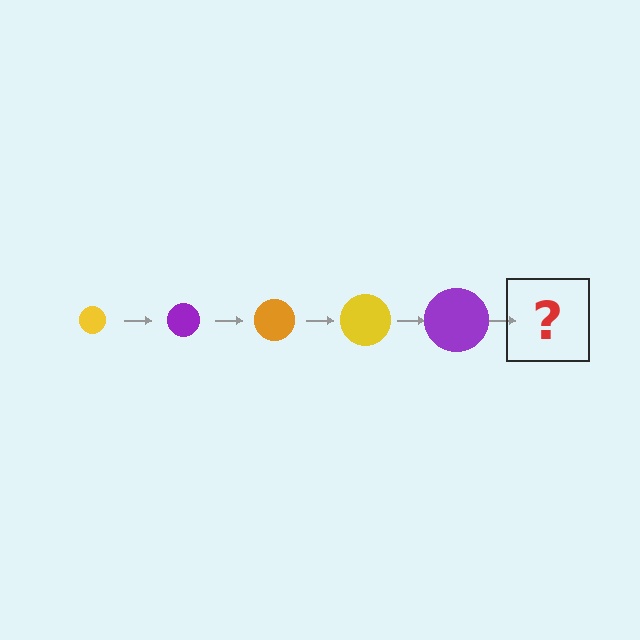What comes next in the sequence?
The next element should be an orange circle, larger than the previous one.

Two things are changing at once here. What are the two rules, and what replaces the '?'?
The two rules are that the circle grows larger each step and the color cycles through yellow, purple, and orange. The '?' should be an orange circle, larger than the previous one.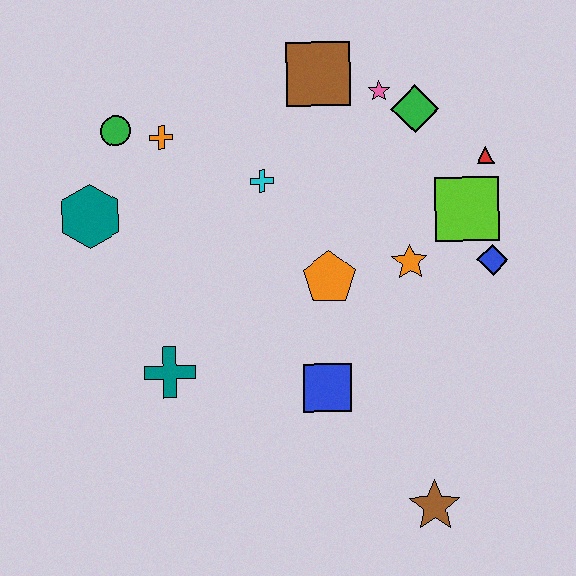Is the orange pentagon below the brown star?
No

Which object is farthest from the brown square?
The brown star is farthest from the brown square.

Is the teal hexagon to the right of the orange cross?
No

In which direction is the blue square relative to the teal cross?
The blue square is to the right of the teal cross.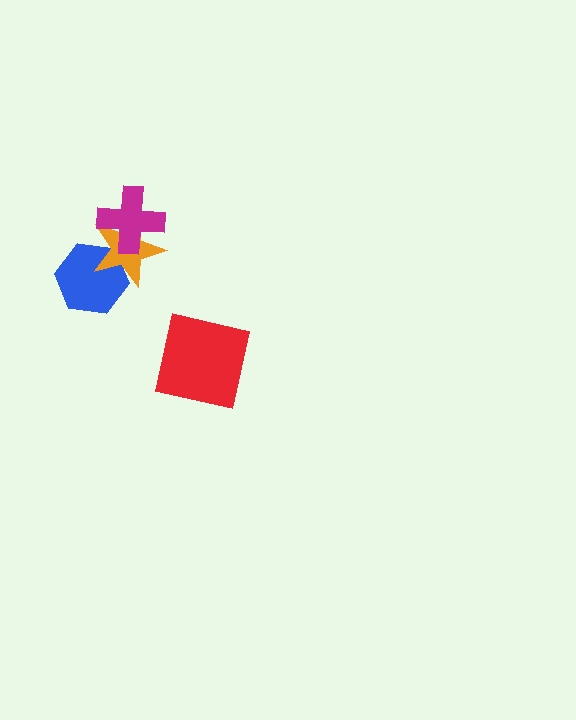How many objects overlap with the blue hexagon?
1 object overlaps with the blue hexagon.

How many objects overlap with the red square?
0 objects overlap with the red square.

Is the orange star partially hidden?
Yes, it is partially covered by another shape.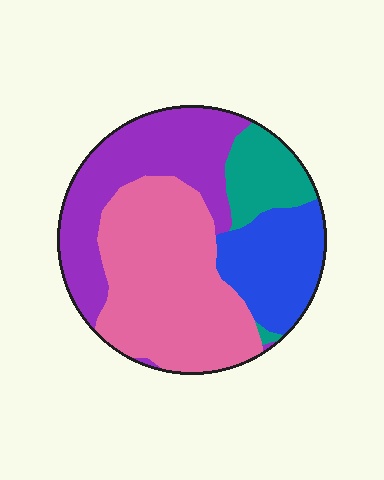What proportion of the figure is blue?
Blue covers about 20% of the figure.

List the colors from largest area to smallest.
From largest to smallest: pink, purple, blue, teal.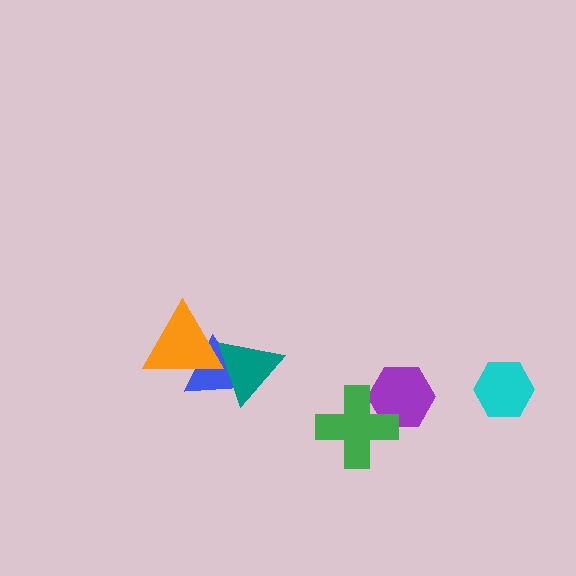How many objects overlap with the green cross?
1 object overlaps with the green cross.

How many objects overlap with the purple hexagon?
1 object overlaps with the purple hexagon.